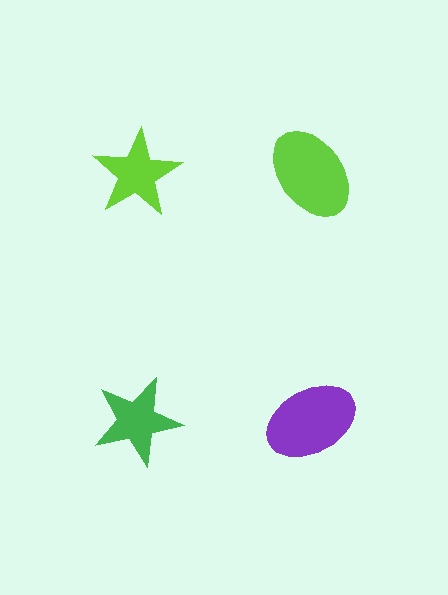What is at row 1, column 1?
A lime star.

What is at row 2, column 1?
A green star.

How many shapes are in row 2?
2 shapes.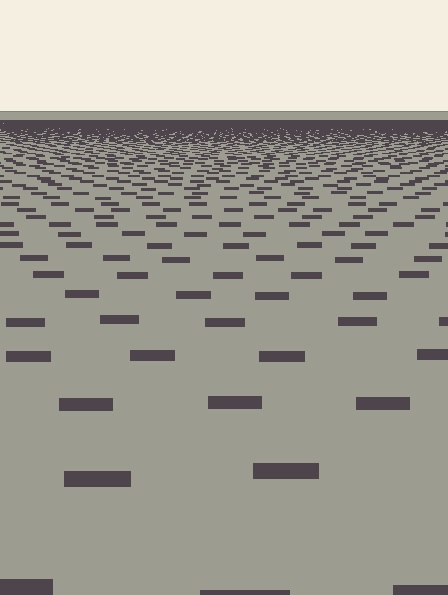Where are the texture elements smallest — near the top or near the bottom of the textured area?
Near the top.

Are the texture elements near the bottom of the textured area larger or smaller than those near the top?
Larger. Near the bottom, elements are closer to the viewer and appear at a bigger on-screen size.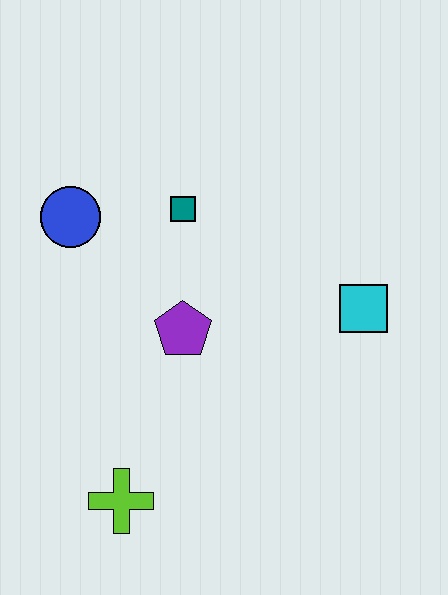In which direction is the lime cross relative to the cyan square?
The lime cross is to the left of the cyan square.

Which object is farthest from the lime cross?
The cyan square is farthest from the lime cross.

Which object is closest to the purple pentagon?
The teal square is closest to the purple pentagon.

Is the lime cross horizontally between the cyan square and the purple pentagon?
No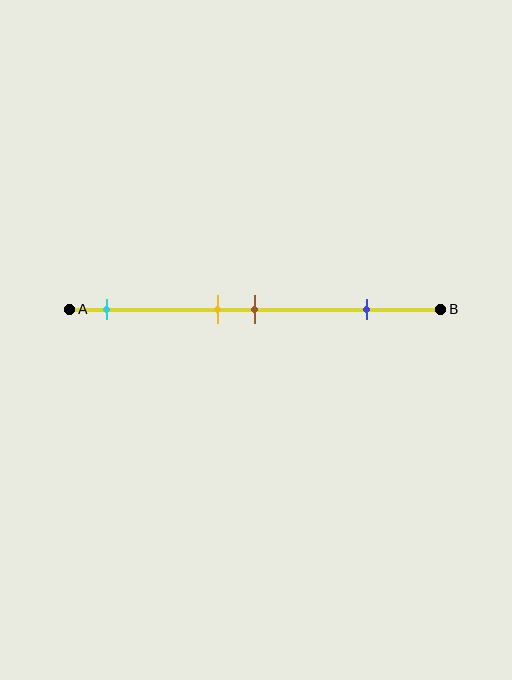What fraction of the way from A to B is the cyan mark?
The cyan mark is approximately 10% (0.1) of the way from A to B.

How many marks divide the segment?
There are 4 marks dividing the segment.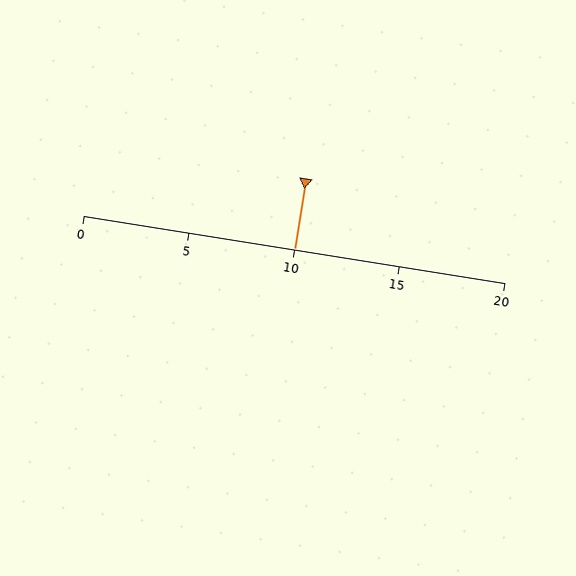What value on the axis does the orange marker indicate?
The marker indicates approximately 10.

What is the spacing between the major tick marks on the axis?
The major ticks are spaced 5 apart.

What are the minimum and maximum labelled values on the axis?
The axis runs from 0 to 20.